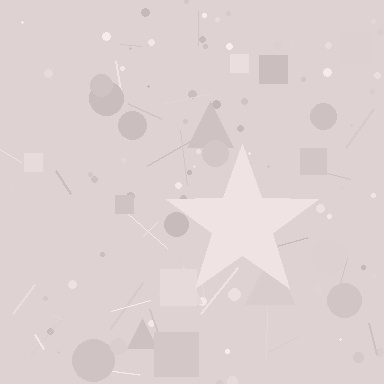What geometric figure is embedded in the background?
A star is embedded in the background.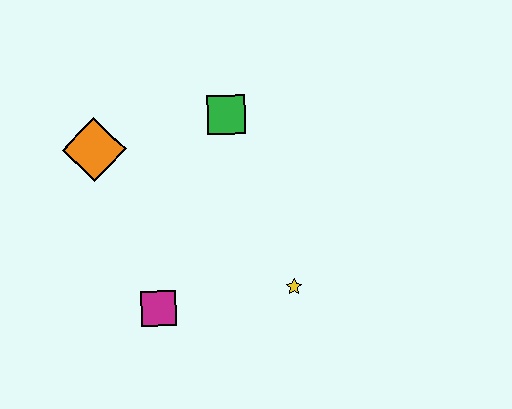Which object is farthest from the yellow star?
The orange diamond is farthest from the yellow star.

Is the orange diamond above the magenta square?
Yes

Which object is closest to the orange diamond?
The green square is closest to the orange diamond.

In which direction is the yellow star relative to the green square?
The yellow star is below the green square.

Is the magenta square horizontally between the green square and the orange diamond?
Yes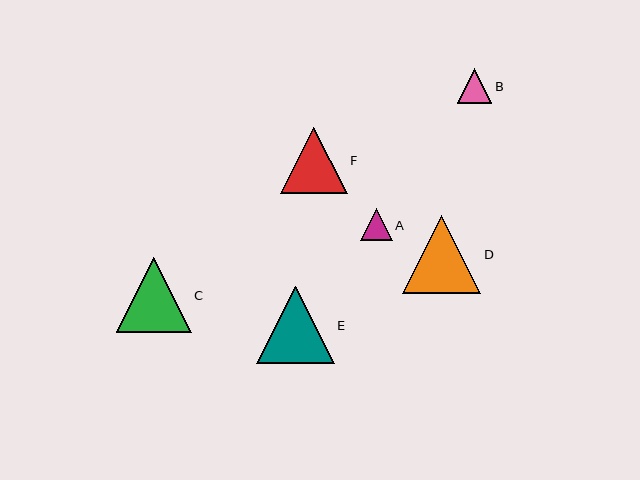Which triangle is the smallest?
Triangle A is the smallest with a size of approximately 32 pixels.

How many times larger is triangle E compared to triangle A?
Triangle E is approximately 2.4 times the size of triangle A.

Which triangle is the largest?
Triangle D is the largest with a size of approximately 78 pixels.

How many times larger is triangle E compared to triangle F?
Triangle E is approximately 1.2 times the size of triangle F.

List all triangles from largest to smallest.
From largest to smallest: D, E, C, F, B, A.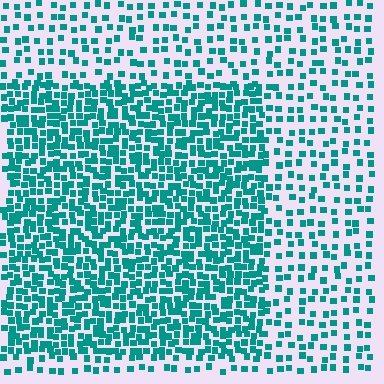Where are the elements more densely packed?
The elements are more densely packed inside the rectangle boundary.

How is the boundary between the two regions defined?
The boundary is defined by a change in element density (approximately 2.3x ratio). All elements are the same color, size, and shape.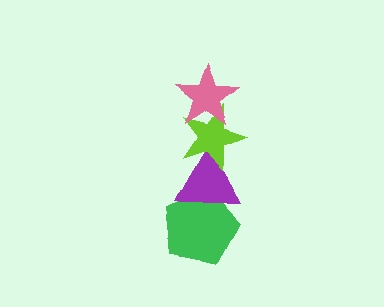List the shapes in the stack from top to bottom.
From top to bottom: the pink star, the lime star, the purple triangle, the green pentagon.